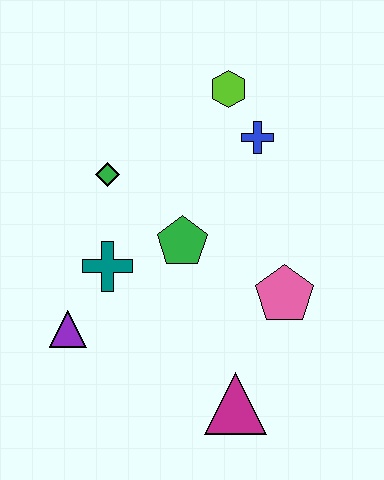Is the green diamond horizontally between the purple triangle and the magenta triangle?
Yes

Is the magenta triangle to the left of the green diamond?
No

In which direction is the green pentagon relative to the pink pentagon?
The green pentagon is to the left of the pink pentagon.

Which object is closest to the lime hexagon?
The blue cross is closest to the lime hexagon.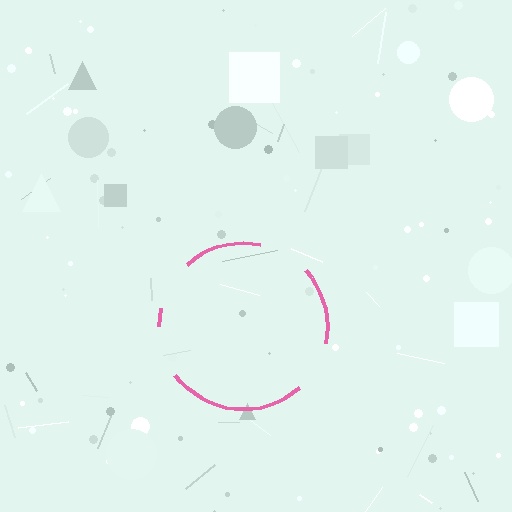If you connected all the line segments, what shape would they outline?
They would outline a circle.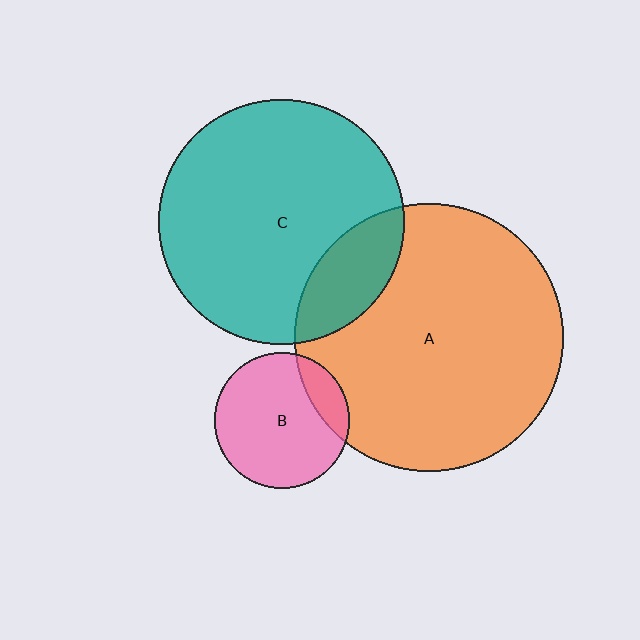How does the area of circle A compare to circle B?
Approximately 3.9 times.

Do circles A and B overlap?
Yes.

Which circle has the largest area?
Circle A (orange).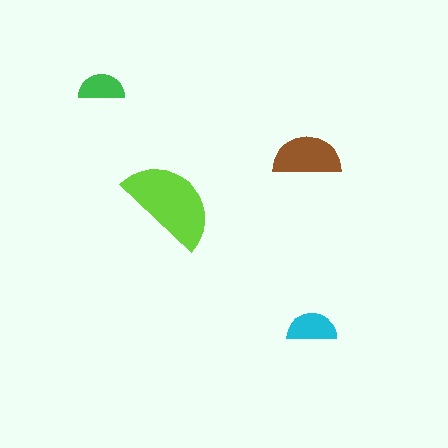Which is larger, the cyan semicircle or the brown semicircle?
The brown one.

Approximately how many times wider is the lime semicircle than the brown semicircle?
About 1.5 times wider.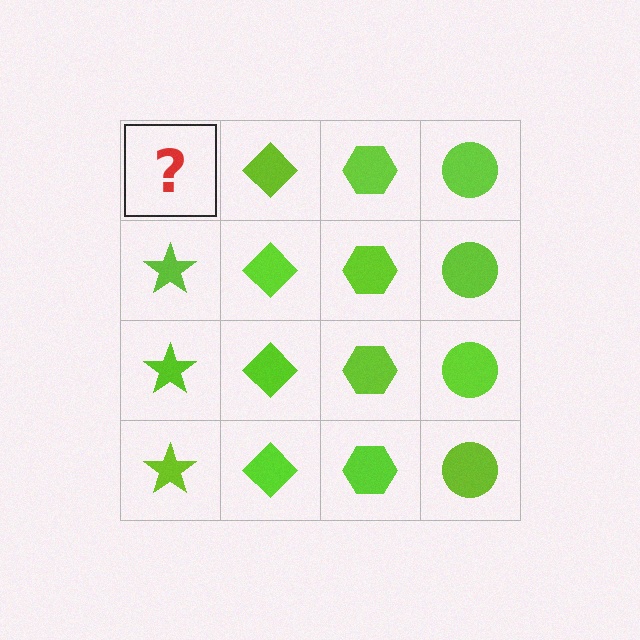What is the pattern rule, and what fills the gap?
The rule is that each column has a consistent shape. The gap should be filled with a lime star.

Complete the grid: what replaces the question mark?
The question mark should be replaced with a lime star.